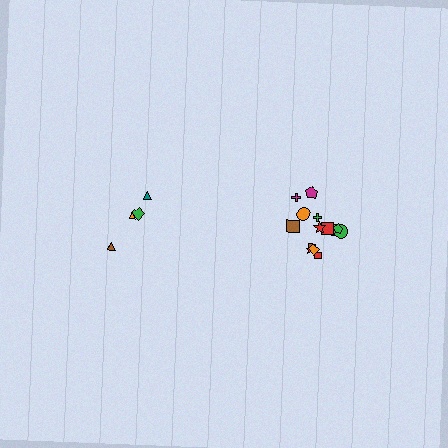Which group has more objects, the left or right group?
The right group.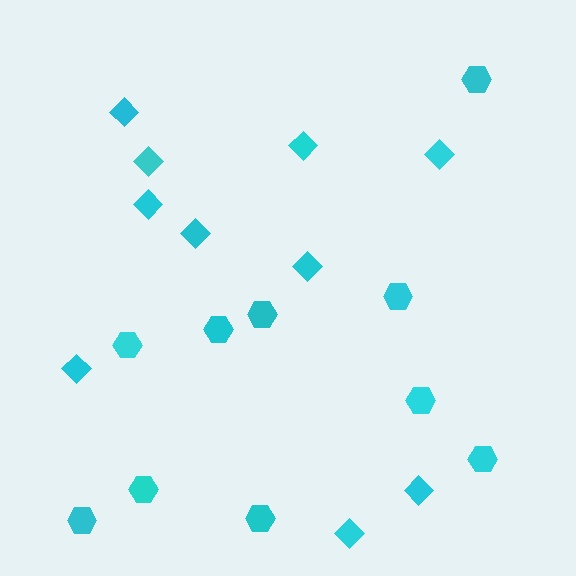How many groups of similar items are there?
There are 2 groups: one group of hexagons (10) and one group of diamonds (10).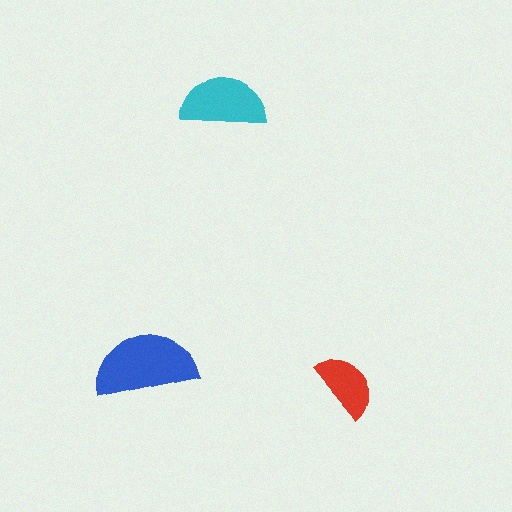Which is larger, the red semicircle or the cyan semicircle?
The cyan one.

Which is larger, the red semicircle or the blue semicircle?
The blue one.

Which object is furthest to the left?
The blue semicircle is leftmost.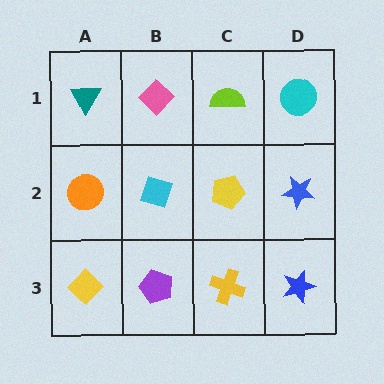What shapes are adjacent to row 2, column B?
A pink diamond (row 1, column B), a purple pentagon (row 3, column B), an orange circle (row 2, column A), a yellow pentagon (row 2, column C).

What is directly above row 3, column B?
A cyan diamond.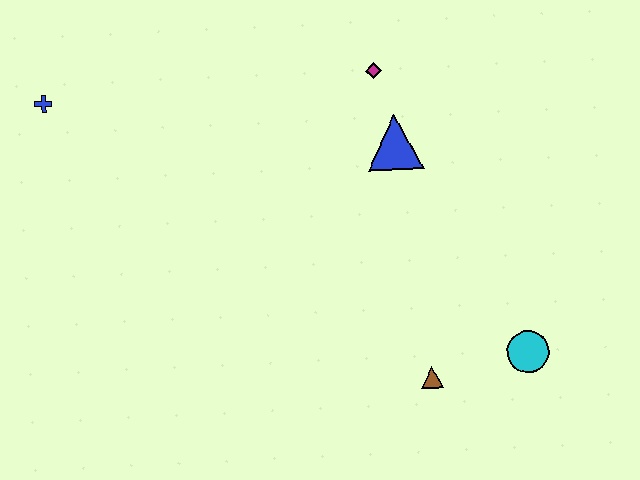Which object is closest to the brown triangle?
The cyan circle is closest to the brown triangle.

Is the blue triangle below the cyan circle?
No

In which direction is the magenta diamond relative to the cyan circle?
The magenta diamond is above the cyan circle.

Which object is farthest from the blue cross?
The cyan circle is farthest from the blue cross.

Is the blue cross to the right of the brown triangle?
No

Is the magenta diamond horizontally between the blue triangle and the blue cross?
Yes